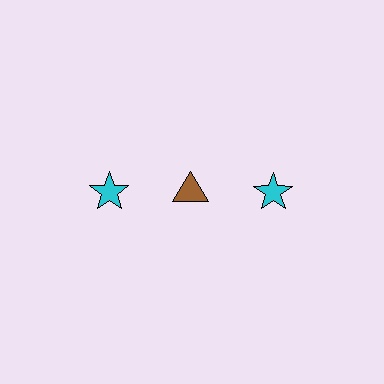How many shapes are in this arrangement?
There are 3 shapes arranged in a grid pattern.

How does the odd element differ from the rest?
It differs in both color (brown instead of cyan) and shape (triangle instead of star).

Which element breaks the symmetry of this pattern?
The brown triangle in the top row, second from left column breaks the symmetry. All other shapes are cyan stars.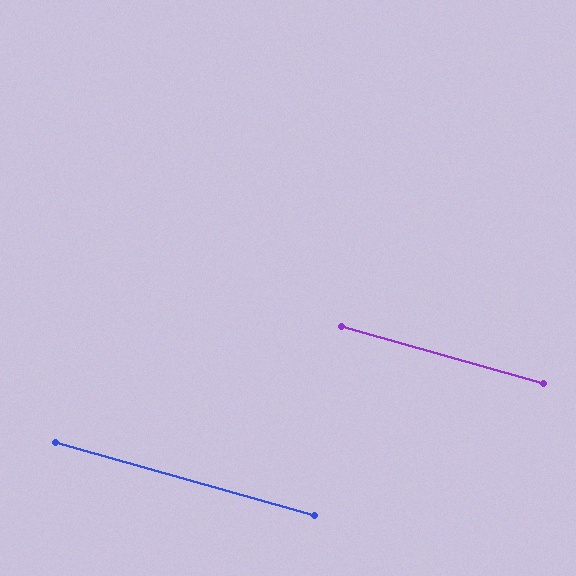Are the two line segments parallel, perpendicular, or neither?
Parallel — their directions differ by only 0.0°.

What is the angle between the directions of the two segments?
Approximately 0 degrees.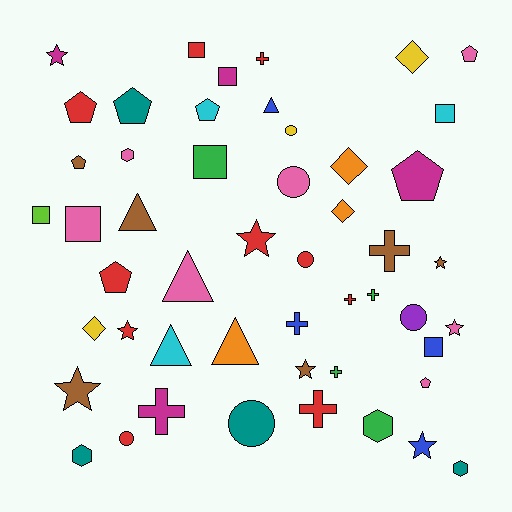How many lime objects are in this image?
There is 1 lime object.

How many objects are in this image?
There are 50 objects.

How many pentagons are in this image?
There are 8 pentagons.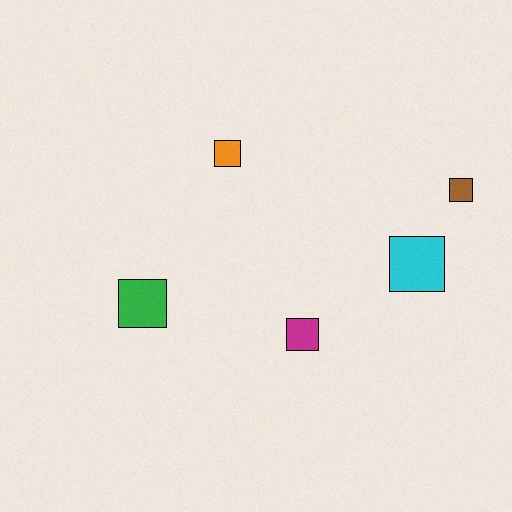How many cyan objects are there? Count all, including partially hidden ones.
There is 1 cyan object.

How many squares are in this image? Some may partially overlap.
There are 5 squares.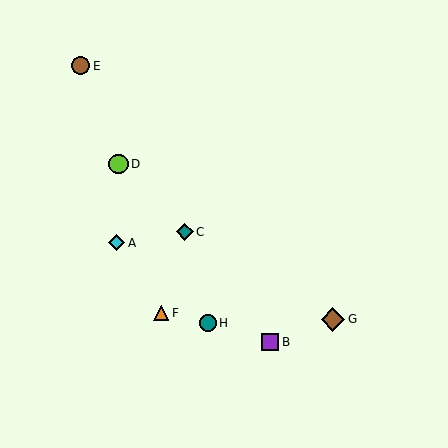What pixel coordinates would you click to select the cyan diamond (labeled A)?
Click at (117, 243) to select the cyan diamond A.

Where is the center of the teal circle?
The center of the teal circle is at (208, 323).